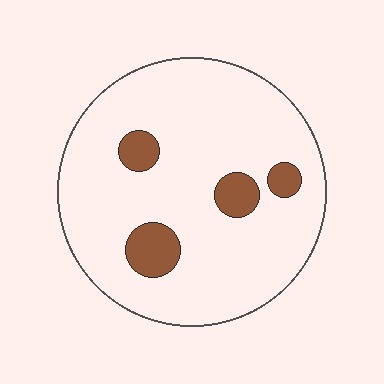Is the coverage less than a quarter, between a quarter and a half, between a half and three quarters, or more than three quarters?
Less than a quarter.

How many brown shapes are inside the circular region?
4.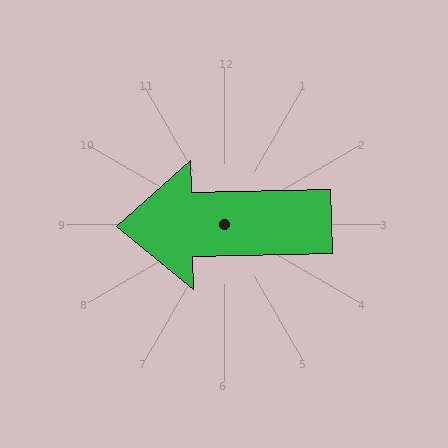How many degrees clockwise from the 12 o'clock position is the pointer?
Approximately 269 degrees.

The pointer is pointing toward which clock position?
Roughly 9 o'clock.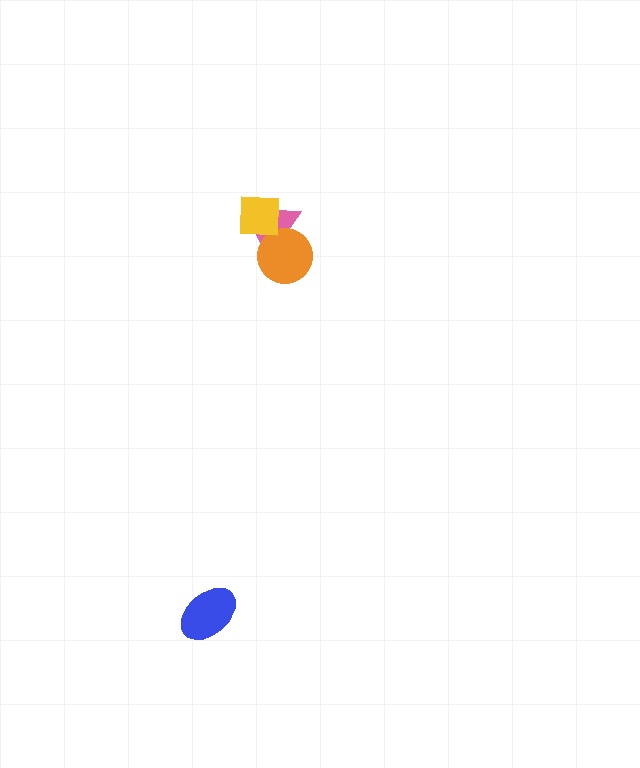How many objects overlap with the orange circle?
2 objects overlap with the orange circle.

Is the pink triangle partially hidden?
Yes, it is partially covered by another shape.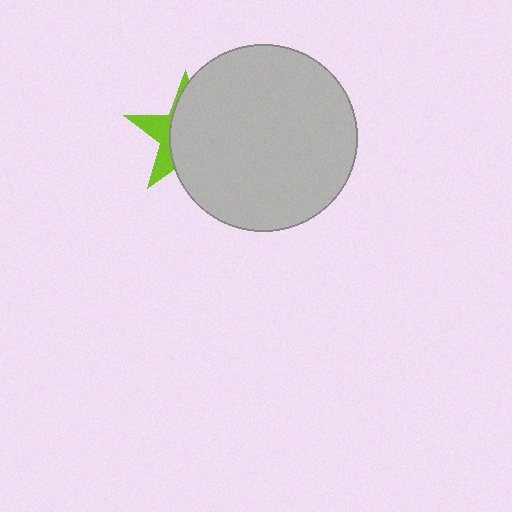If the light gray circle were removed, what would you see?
You would see the complete lime star.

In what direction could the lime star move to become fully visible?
The lime star could move left. That would shift it out from behind the light gray circle entirely.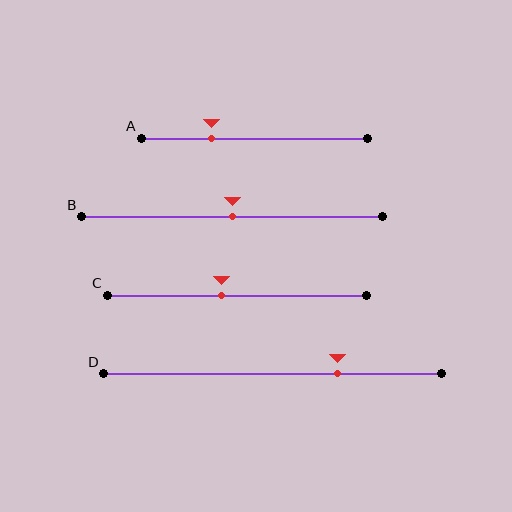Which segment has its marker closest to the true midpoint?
Segment B has its marker closest to the true midpoint.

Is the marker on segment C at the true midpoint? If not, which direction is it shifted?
No, the marker on segment C is shifted to the left by about 6% of the segment length.